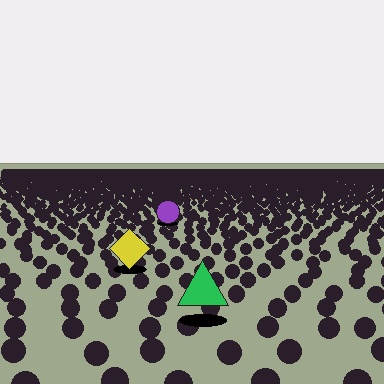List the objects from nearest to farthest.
From nearest to farthest: the green triangle, the yellow diamond, the purple circle.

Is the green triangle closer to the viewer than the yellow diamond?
Yes. The green triangle is closer — you can tell from the texture gradient: the ground texture is coarser near it.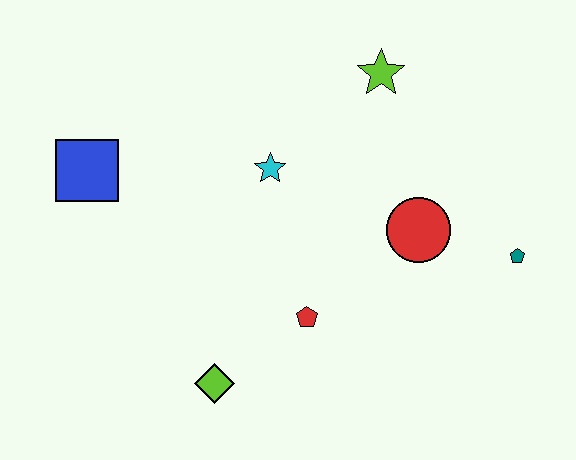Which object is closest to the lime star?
The cyan star is closest to the lime star.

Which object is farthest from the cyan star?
The teal pentagon is farthest from the cyan star.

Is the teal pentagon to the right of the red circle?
Yes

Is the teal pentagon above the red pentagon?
Yes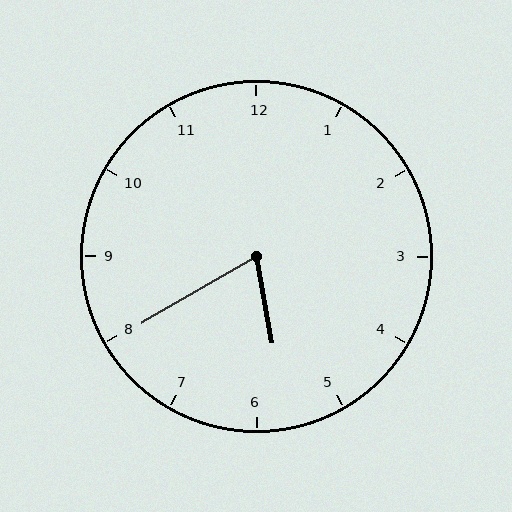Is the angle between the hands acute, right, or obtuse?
It is acute.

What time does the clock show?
5:40.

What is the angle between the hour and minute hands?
Approximately 70 degrees.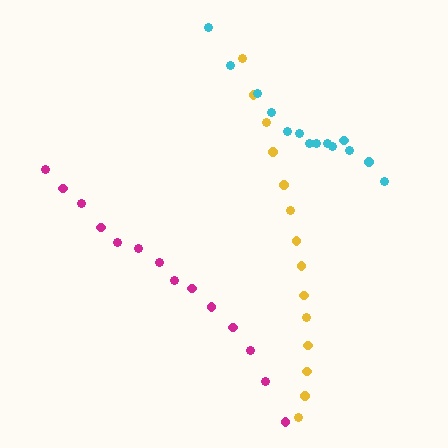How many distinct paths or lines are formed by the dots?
There are 3 distinct paths.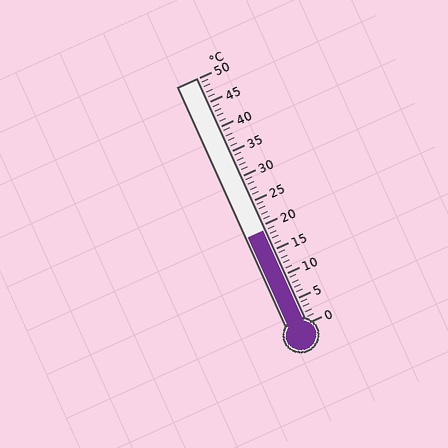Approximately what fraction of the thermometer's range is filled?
The thermometer is filled to approximately 40% of its range.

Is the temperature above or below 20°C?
The temperature is below 20°C.